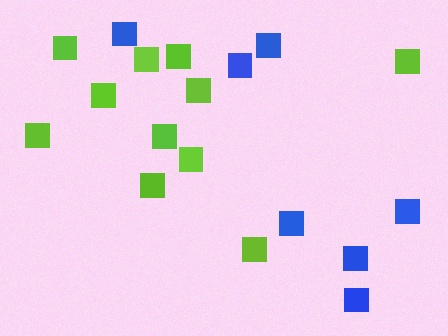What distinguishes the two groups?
There are 2 groups: one group of lime squares (11) and one group of blue squares (7).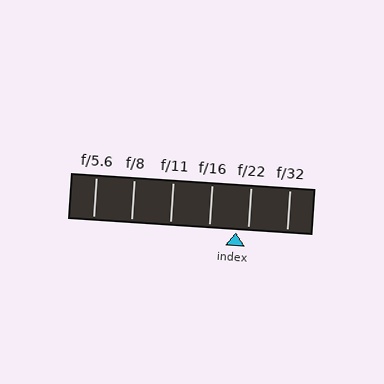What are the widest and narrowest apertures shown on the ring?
The widest aperture shown is f/5.6 and the narrowest is f/32.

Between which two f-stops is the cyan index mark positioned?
The index mark is between f/16 and f/22.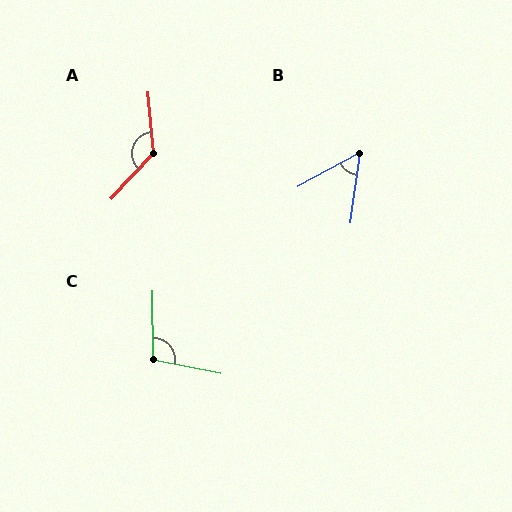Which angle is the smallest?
B, at approximately 54 degrees.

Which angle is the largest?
A, at approximately 132 degrees.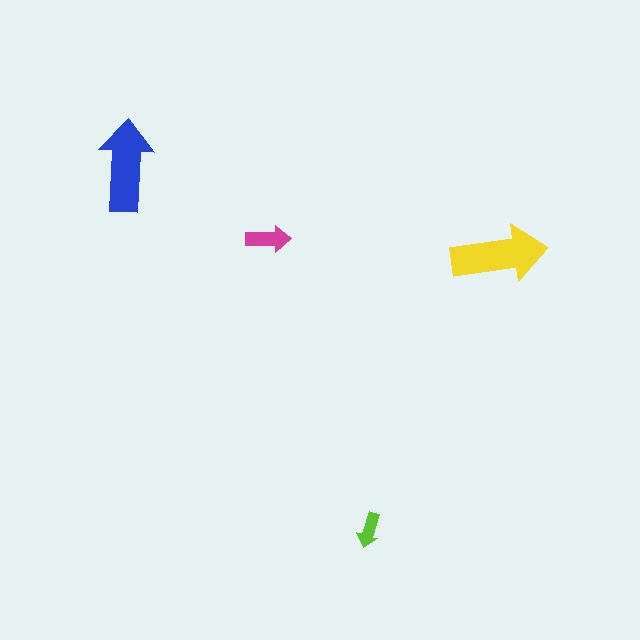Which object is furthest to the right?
The yellow arrow is rightmost.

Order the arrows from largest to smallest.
the yellow one, the blue one, the magenta one, the lime one.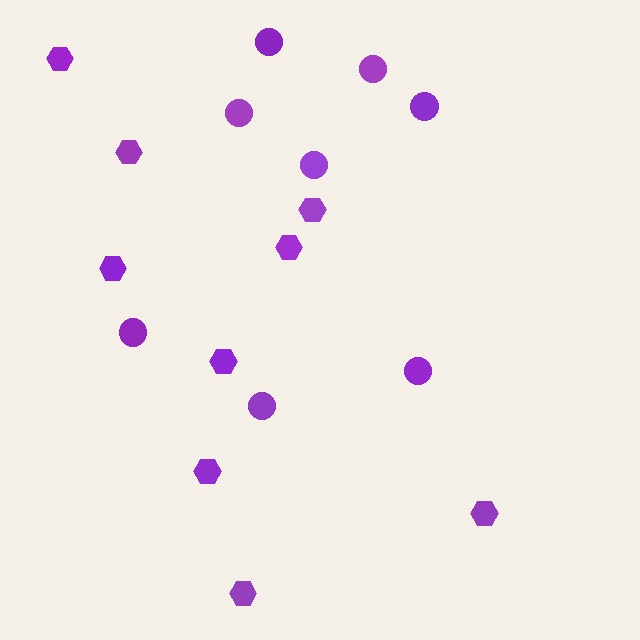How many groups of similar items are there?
There are 2 groups: one group of hexagons (9) and one group of circles (8).